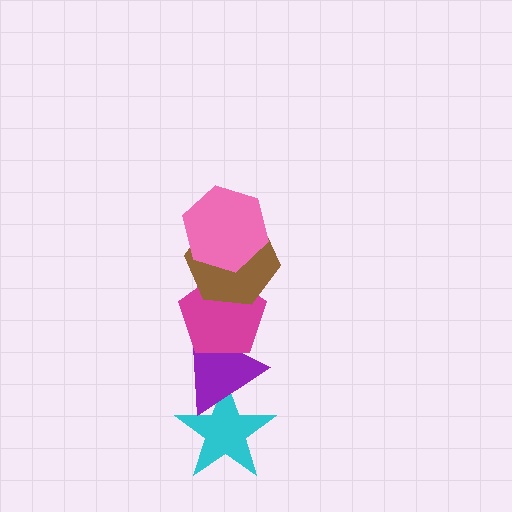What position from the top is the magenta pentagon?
The magenta pentagon is 3rd from the top.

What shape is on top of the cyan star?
The purple triangle is on top of the cyan star.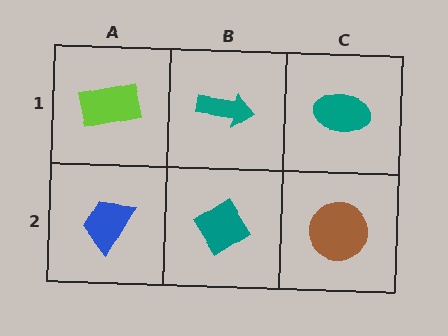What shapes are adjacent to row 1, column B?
A teal diamond (row 2, column B), a lime rectangle (row 1, column A), a teal ellipse (row 1, column C).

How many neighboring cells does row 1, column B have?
3.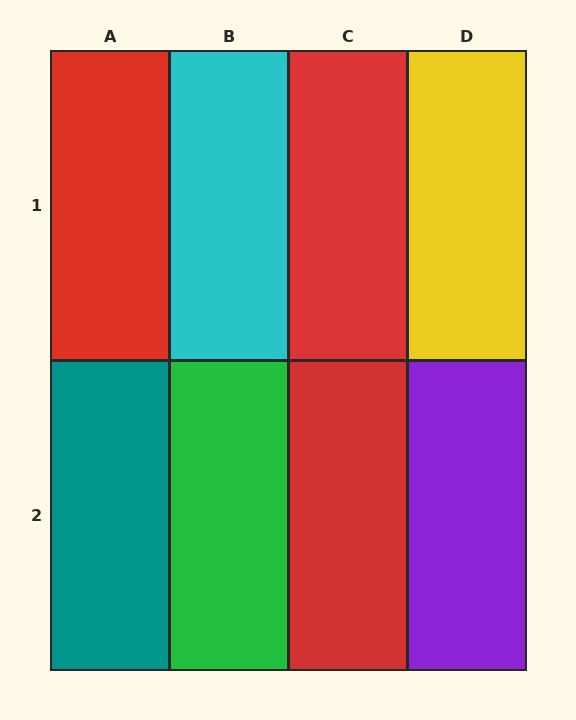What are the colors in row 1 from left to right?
Red, cyan, red, yellow.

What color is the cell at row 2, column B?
Green.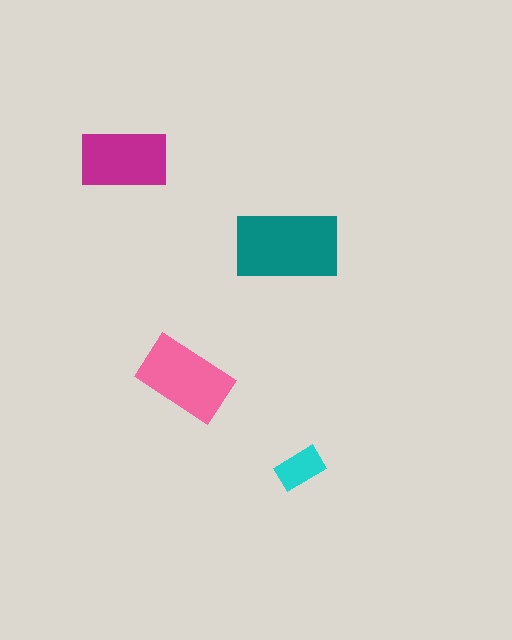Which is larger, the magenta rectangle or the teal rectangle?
The teal one.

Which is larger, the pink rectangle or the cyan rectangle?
The pink one.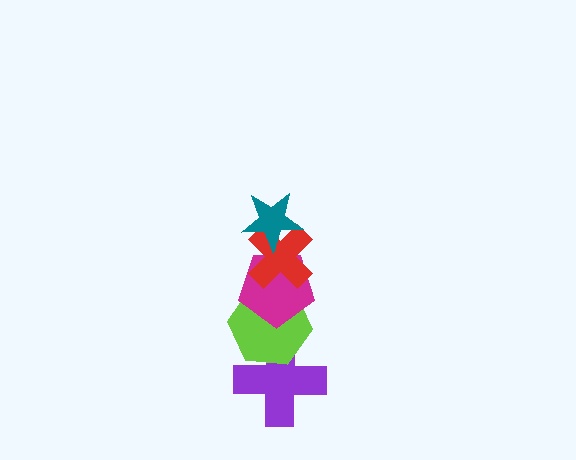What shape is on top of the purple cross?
The lime hexagon is on top of the purple cross.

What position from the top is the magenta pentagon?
The magenta pentagon is 3rd from the top.